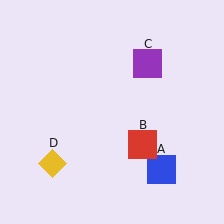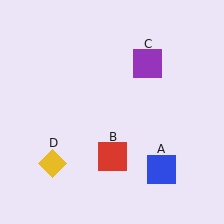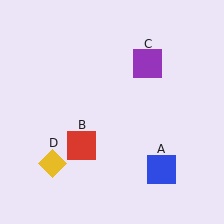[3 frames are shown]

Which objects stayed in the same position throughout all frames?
Blue square (object A) and purple square (object C) and yellow diamond (object D) remained stationary.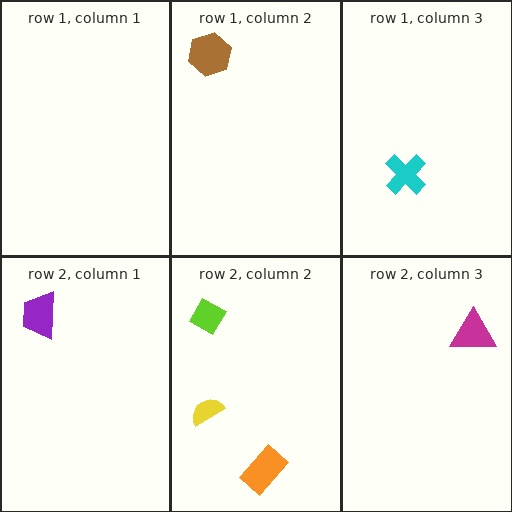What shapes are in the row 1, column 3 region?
The cyan cross.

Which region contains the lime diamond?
The row 2, column 2 region.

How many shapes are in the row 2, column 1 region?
1.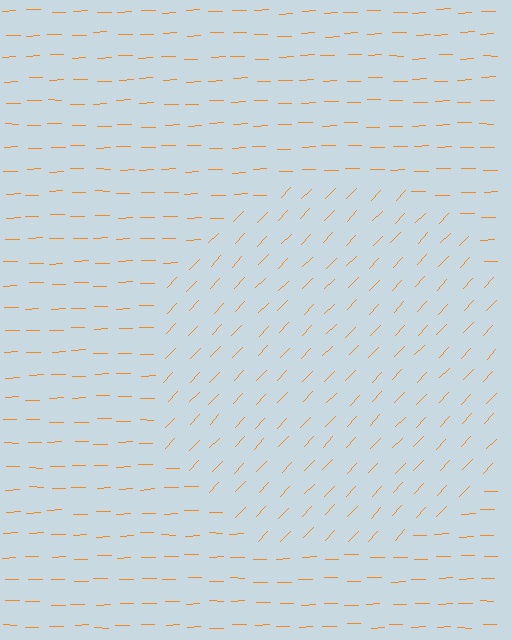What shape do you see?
I see a circle.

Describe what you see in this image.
The image is filled with small orange line segments. A circle region in the image has lines oriented differently from the surrounding lines, creating a visible texture boundary.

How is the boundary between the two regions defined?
The boundary is defined purely by a change in line orientation (approximately 45 degrees difference). All lines are the same color and thickness.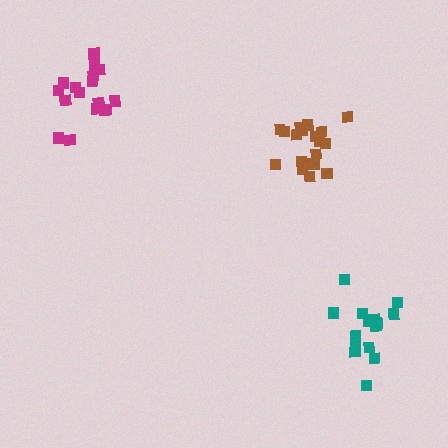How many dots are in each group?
Group 1: 15 dots, Group 2: 17 dots, Group 3: 20 dots (52 total).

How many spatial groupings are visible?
There are 3 spatial groupings.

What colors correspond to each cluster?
The clusters are colored: teal, magenta, brown.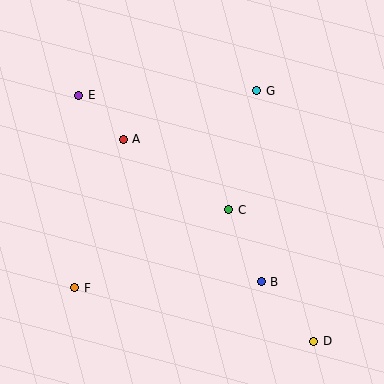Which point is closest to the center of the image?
Point C at (229, 210) is closest to the center.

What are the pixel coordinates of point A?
Point A is at (123, 139).